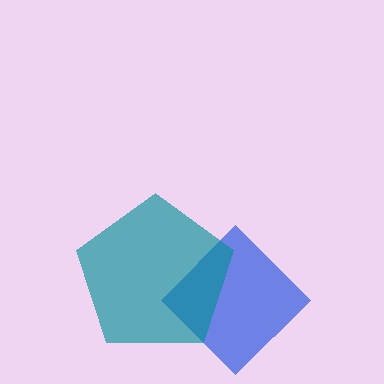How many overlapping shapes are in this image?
There are 2 overlapping shapes in the image.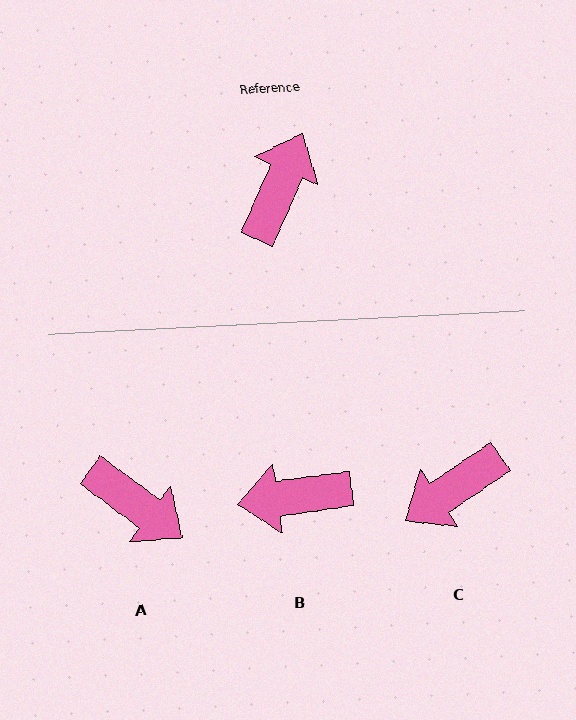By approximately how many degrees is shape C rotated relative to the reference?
Approximately 147 degrees counter-clockwise.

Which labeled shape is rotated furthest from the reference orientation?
C, about 147 degrees away.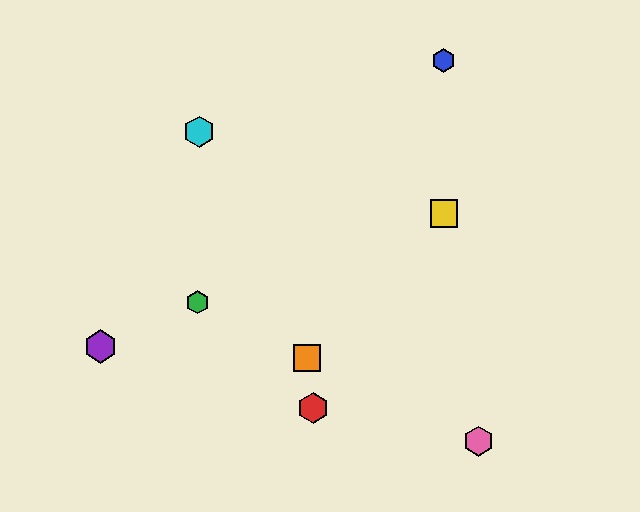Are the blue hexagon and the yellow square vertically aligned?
Yes, both are at x≈444.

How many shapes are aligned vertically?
2 shapes (the blue hexagon, the yellow square) are aligned vertically.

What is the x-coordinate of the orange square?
The orange square is at x≈307.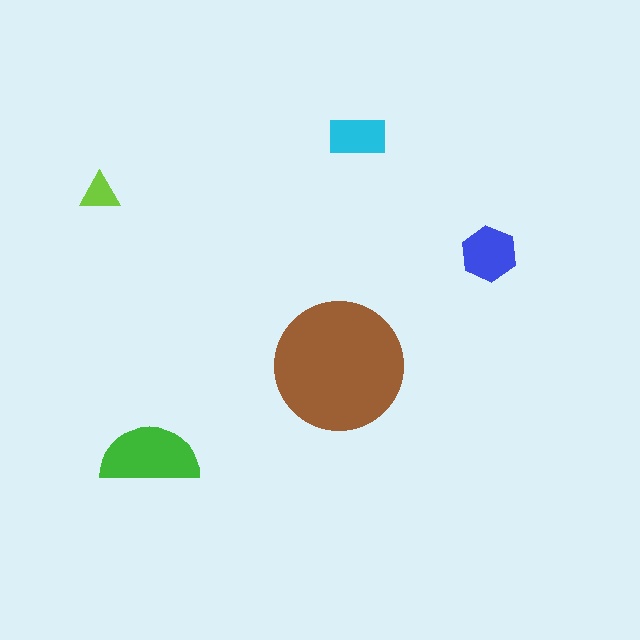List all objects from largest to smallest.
The brown circle, the green semicircle, the blue hexagon, the cyan rectangle, the lime triangle.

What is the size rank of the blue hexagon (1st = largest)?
3rd.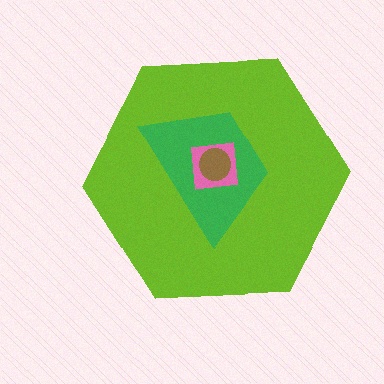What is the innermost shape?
The brown circle.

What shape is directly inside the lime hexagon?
The green trapezoid.